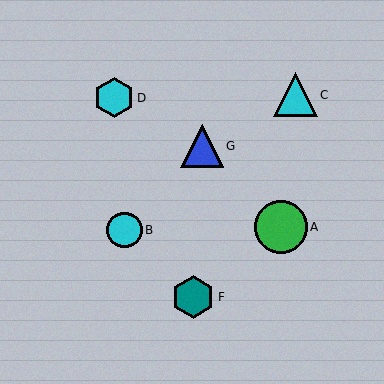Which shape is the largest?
The green circle (labeled A) is the largest.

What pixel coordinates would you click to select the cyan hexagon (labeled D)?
Click at (114, 98) to select the cyan hexagon D.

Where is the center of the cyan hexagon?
The center of the cyan hexagon is at (114, 98).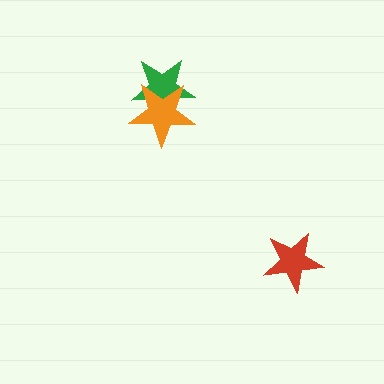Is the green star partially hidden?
Yes, it is partially covered by another shape.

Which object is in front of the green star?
The orange star is in front of the green star.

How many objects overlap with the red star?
0 objects overlap with the red star.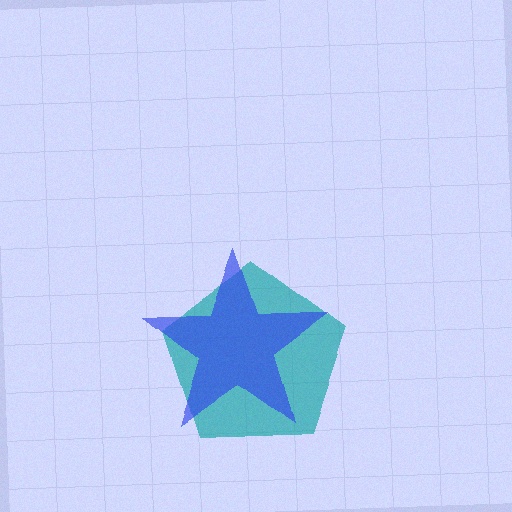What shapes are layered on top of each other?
The layered shapes are: a teal pentagon, a blue star.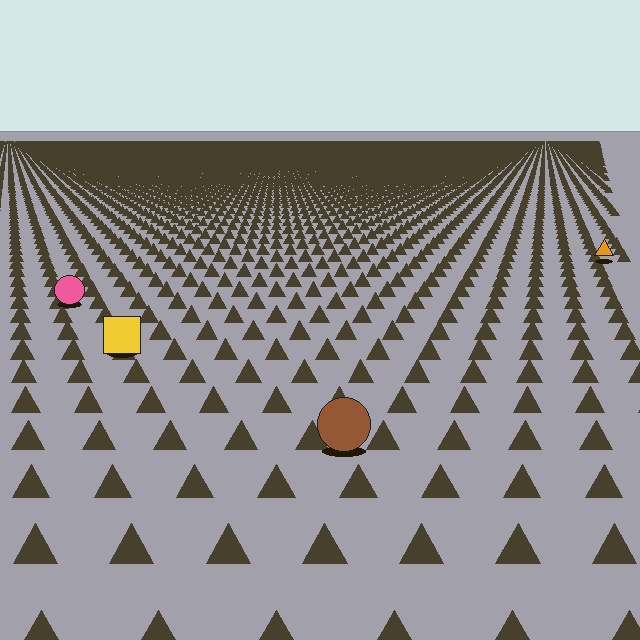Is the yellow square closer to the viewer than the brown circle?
No. The brown circle is closer — you can tell from the texture gradient: the ground texture is coarser near it.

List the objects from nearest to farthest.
From nearest to farthest: the brown circle, the yellow square, the pink circle, the orange triangle.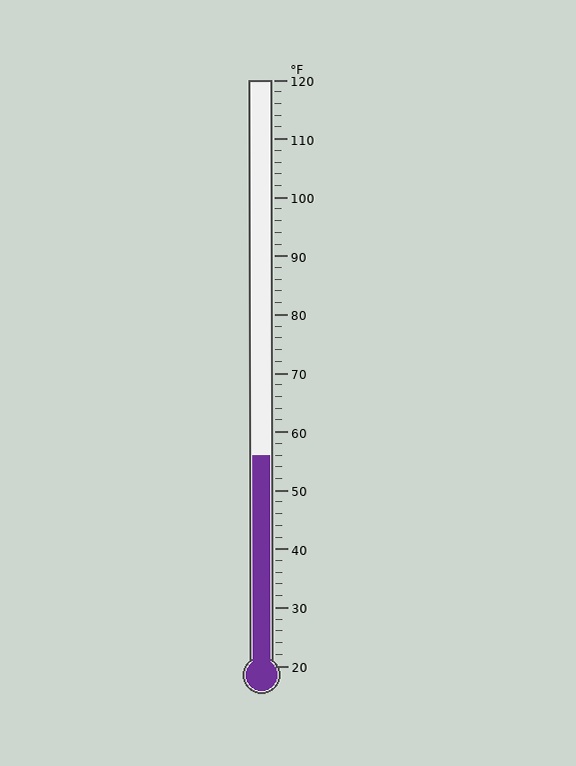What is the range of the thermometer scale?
The thermometer scale ranges from 20°F to 120°F.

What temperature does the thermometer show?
The thermometer shows approximately 56°F.